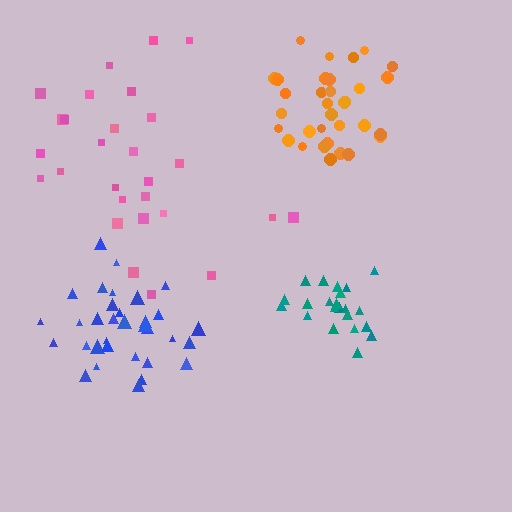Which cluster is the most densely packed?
Teal.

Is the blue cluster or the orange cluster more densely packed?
Orange.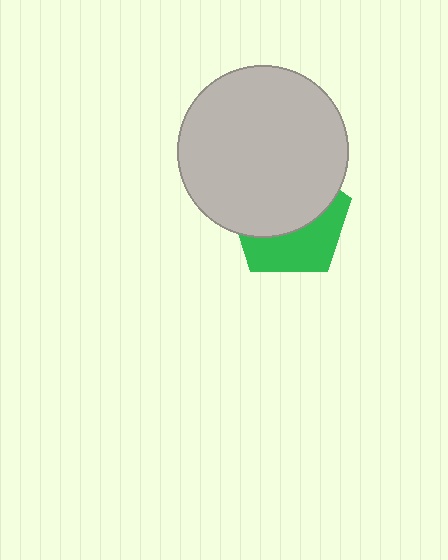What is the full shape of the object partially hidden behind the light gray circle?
The partially hidden object is a green pentagon.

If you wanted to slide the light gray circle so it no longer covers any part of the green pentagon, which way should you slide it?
Slide it up — that is the most direct way to separate the two shapes.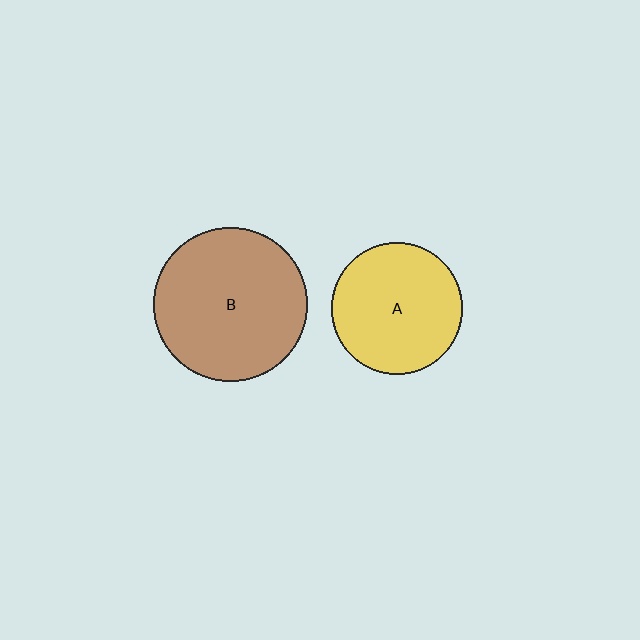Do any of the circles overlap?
No, none of the circles overlap.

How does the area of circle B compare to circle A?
Approximately 1.4 times.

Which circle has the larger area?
Circle B (brown).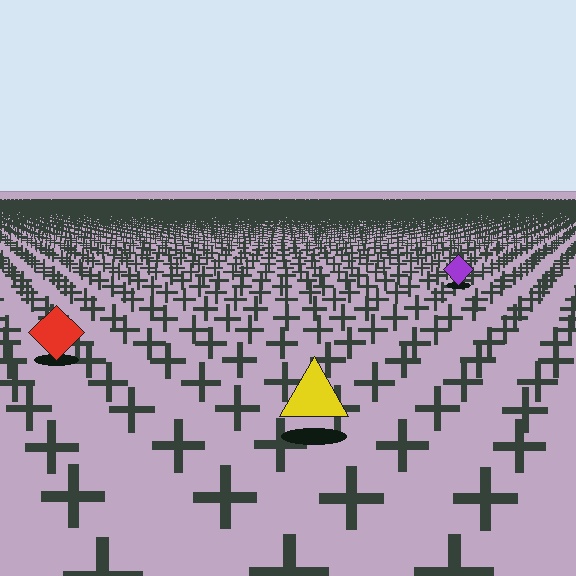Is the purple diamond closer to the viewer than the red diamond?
No. The red diamond is closer — you can tell from the texture gradient: the ground texture is coarser near it.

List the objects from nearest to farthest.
From nearest to farthest: the yellow triangle, the red diamond, the purple diamond.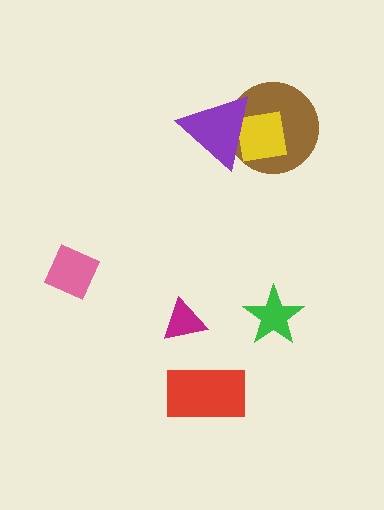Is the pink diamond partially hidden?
No, no other shape covers it.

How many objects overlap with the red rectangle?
0 objects overlap with the red rectangle.